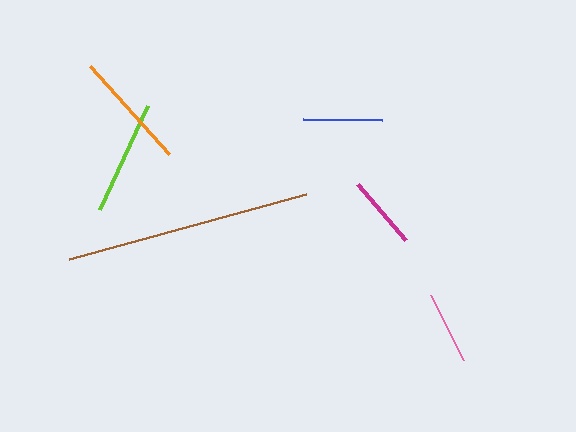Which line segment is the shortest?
The pink line is the shortest at approximately 72 pixels.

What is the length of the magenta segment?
The magenta segment is approximately 75 pixels long.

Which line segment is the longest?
The brown line is the longest at approximately 246 pixels.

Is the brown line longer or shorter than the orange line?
The brown line is longer than the orange line.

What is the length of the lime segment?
The lime segment is approximately 114 pixels long.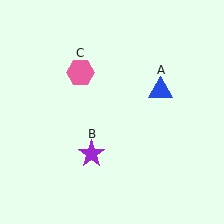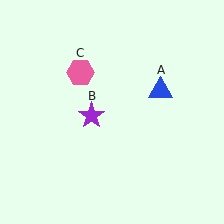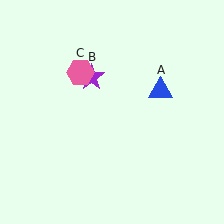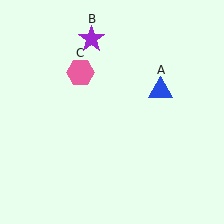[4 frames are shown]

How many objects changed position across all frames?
1 object changed position: purple star (object B).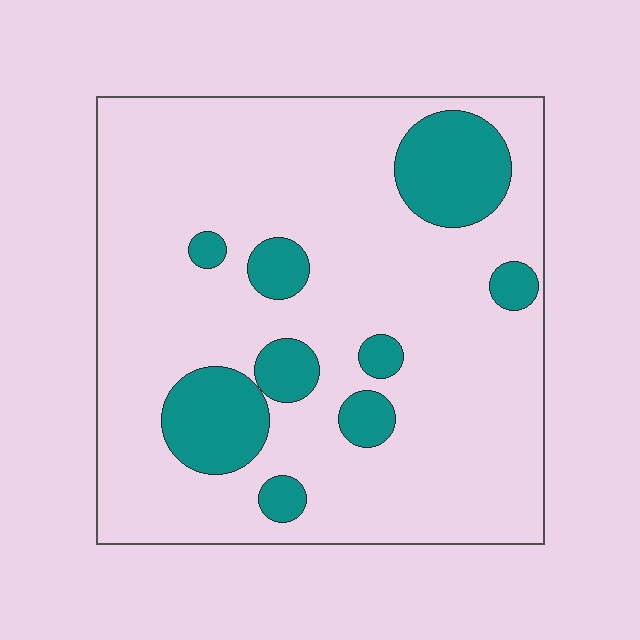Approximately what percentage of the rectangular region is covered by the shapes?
Approximately 20%.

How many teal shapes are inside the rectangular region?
9.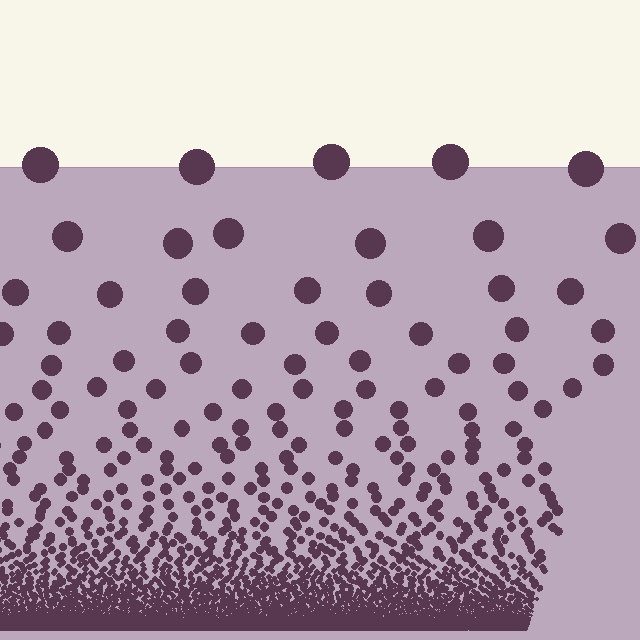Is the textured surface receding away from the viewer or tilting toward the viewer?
The surface appears to tilt toward the viewer. Texture elements get larger and sparser toward the top.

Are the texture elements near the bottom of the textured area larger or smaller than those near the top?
Smaller. The gradient is inverted — elements near the bottom are smaller and denser.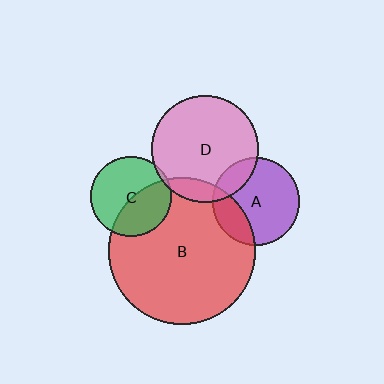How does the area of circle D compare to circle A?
Approximately 1.5 times.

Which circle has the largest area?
Circle B (red).